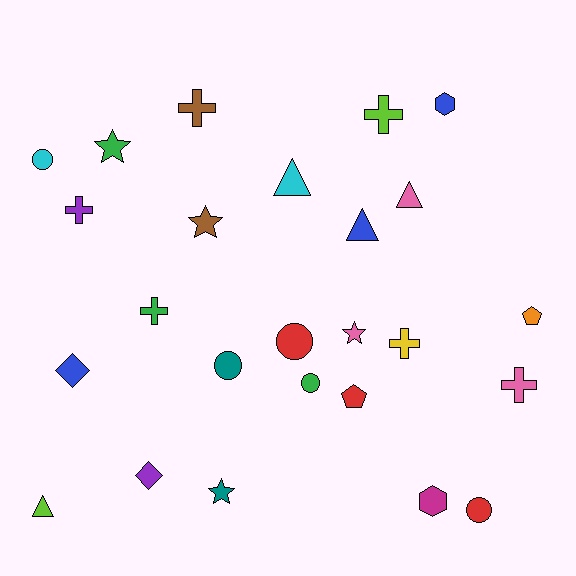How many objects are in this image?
There are 25 objects.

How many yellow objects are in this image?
There is 1 yellow object.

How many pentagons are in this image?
There are 2 pentagons.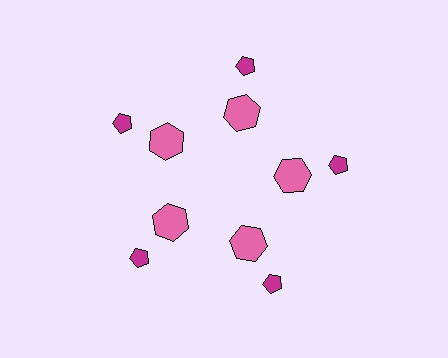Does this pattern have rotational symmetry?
Yes, this pattern has 5-fold rotational symmetry. It looks the same after rotating 72 degrees around the center.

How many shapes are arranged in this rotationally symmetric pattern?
There are 10 shapes, arranged in 5 groups of 2.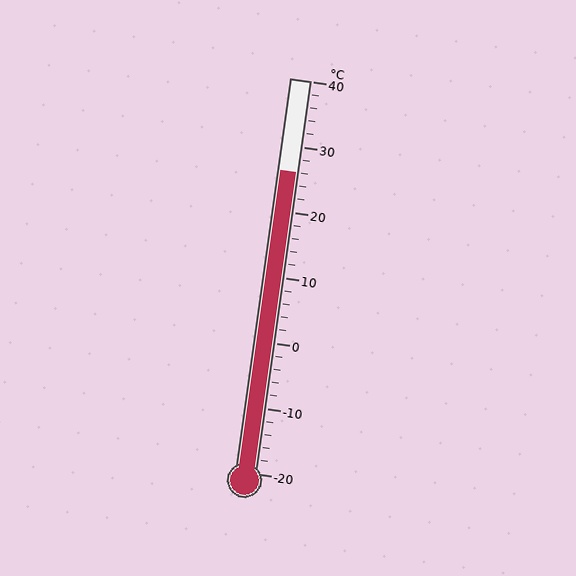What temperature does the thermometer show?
The thermometer shows approximately 26°C.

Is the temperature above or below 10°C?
The temperature is above 10°C.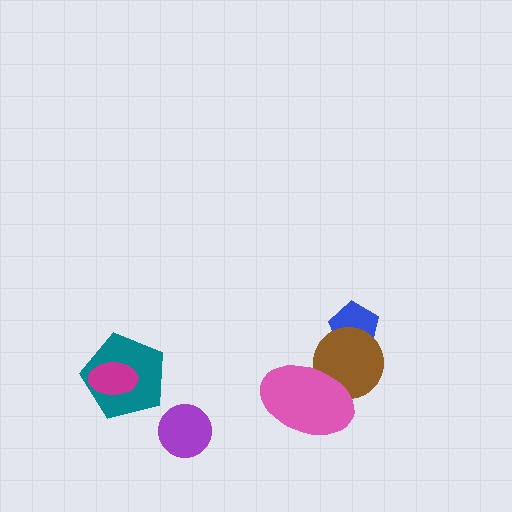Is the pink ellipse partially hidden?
No, no other shape covers it.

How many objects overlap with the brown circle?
2 objects overlap with the brown circle.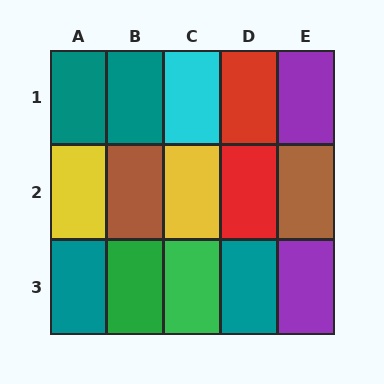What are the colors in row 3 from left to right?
Teal, green, green, teal, purple.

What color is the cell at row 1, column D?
Red.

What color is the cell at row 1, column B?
Teal.